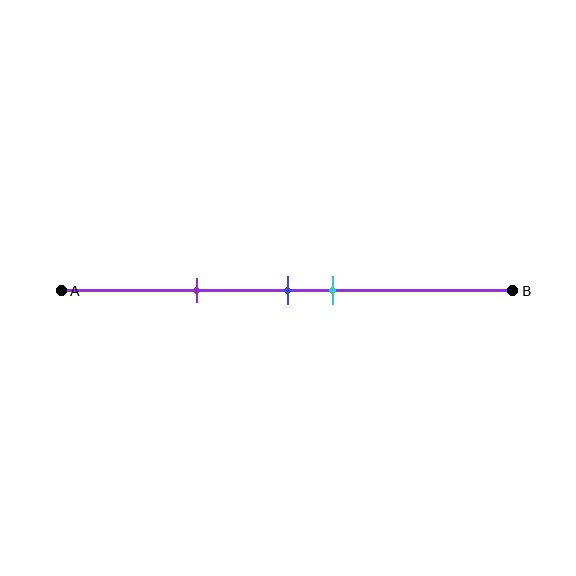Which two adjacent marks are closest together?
The blue and cyan marks are the closest adjacent pair.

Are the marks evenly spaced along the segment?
No, the marks are not evenly spaced.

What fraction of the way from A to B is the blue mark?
The blue mark is approximately 50% (0.5) of the way from A to B.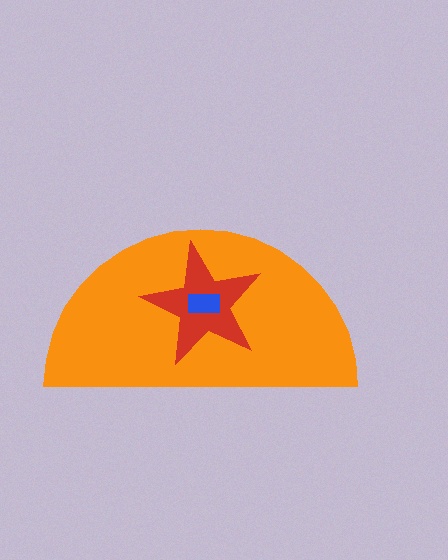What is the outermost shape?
The orange semicircle.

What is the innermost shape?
The blue rectangle.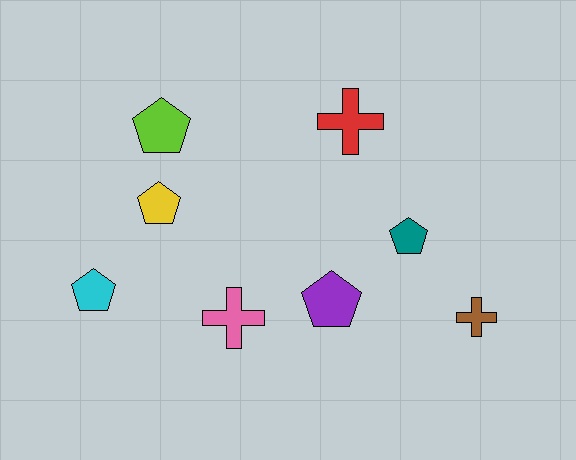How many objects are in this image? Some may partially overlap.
There are 8 objects.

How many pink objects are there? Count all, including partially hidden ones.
There is 1 pink object.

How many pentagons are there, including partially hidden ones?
There are 5 pentagons.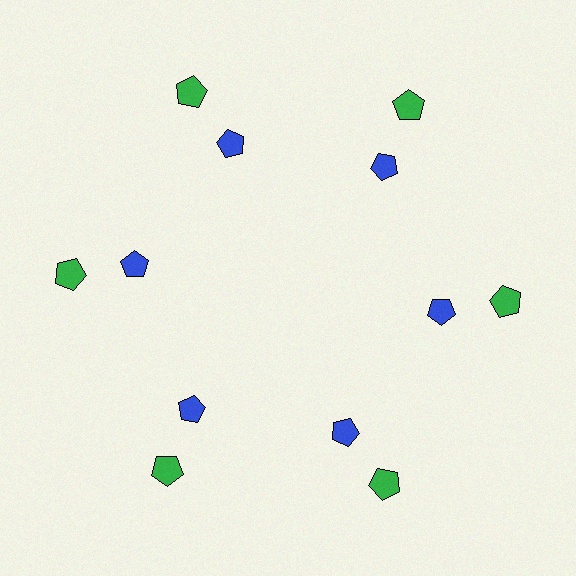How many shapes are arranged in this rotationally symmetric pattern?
There are 12 shapes, arranged in 6 groups of 2.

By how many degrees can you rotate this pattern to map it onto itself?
The pattern maps onto itself every 60 degrees of rotation.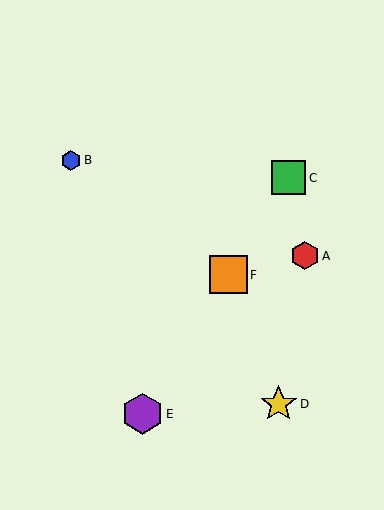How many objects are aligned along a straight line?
3 objects (C, E, F) are aligned along a straight line.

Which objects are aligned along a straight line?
Objects C, E, F are aligned along a straight line.